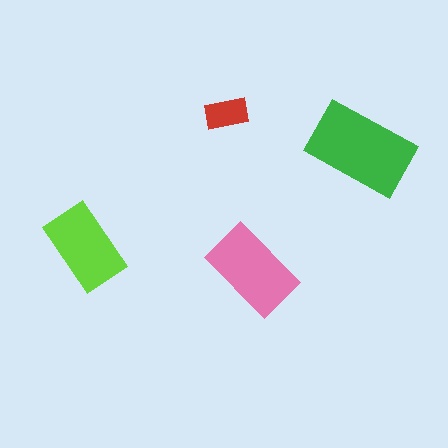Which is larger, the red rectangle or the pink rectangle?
The pink one.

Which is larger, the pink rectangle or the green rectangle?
The green one.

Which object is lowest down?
The pink rectangle is bottommost.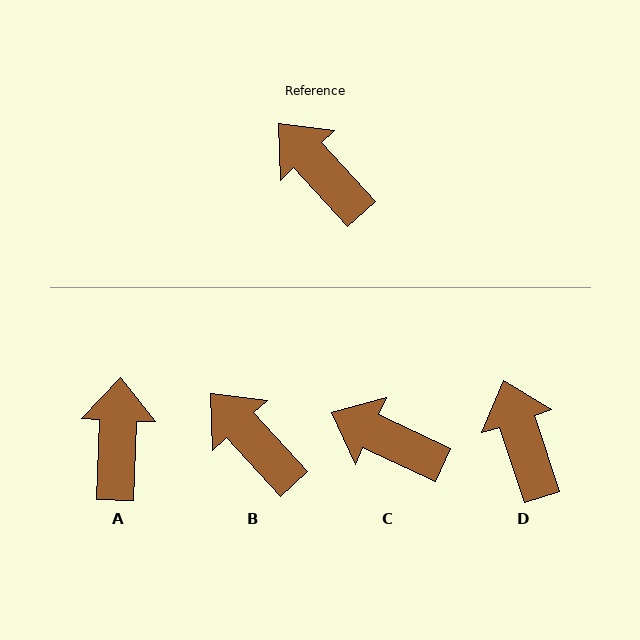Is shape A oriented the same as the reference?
No, it is off by about 45 degrees.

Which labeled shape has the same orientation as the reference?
B.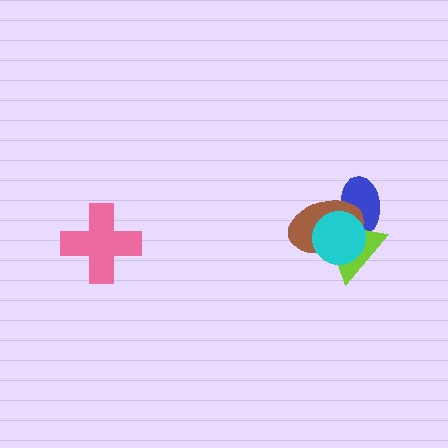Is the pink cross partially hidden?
No, no other shape covers it.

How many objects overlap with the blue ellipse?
3 objects overlap with the blue ellipse.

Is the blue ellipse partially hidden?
Yes, it is partially covered by another shape.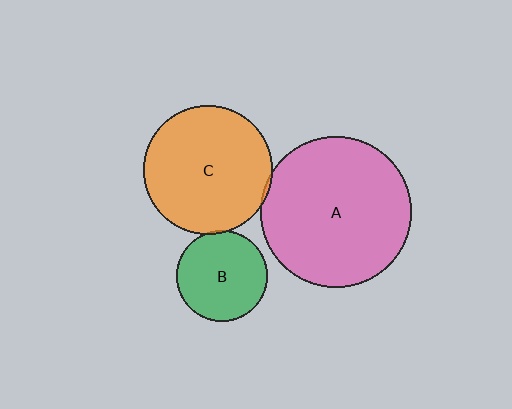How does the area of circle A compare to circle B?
Approximately 2.8 times.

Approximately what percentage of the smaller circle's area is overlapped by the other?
Approximately 5%.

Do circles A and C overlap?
Yes.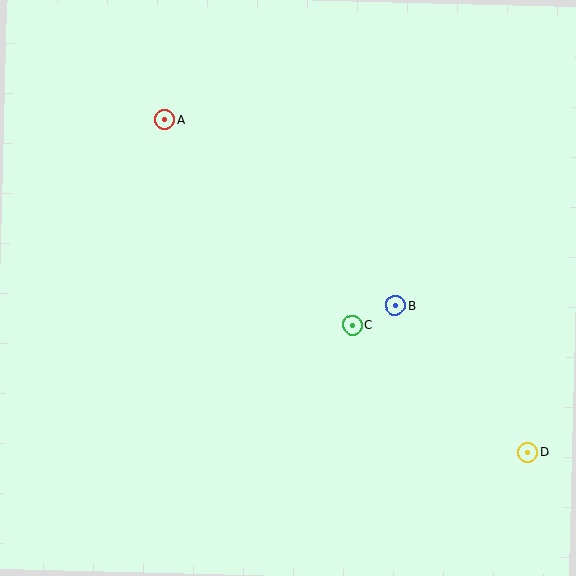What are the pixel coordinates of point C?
Point C is at (352, 325).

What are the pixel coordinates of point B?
Point B is at (395, 305).